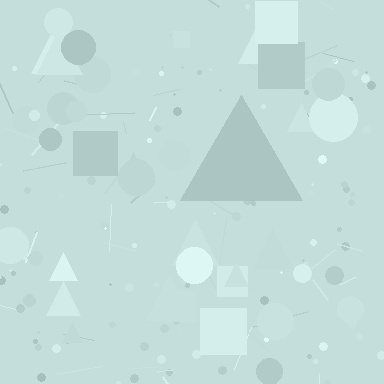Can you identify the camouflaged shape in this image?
The camouflaged shape is a triangle.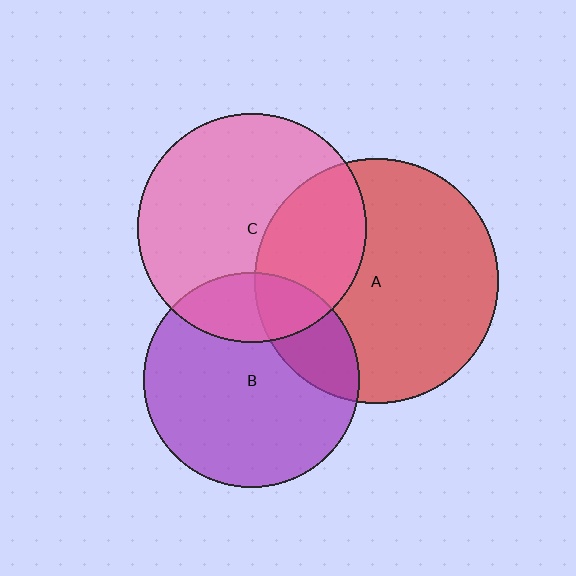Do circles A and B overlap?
Yes.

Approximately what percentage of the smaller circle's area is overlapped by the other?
Approximately 20%.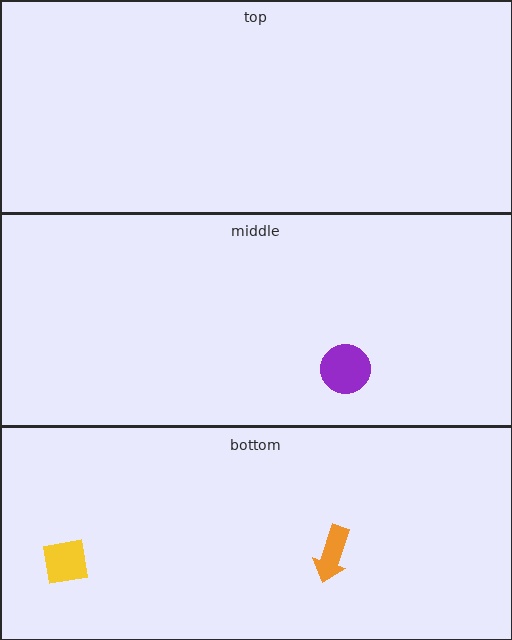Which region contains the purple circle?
The middle region.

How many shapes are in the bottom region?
2.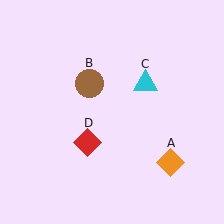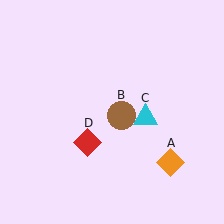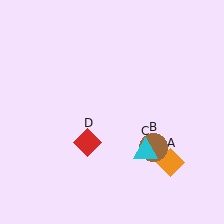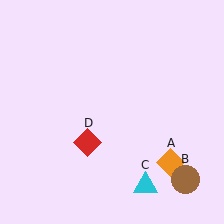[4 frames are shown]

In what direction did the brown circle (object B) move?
The brown circle (object B) moved down and to the right.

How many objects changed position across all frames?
2 objects changed position: brown circle (object B), cyan triangle (object C).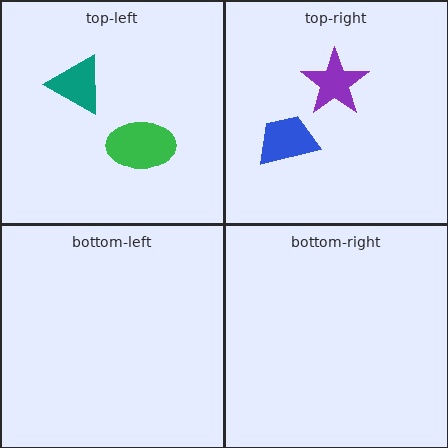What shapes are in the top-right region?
The purple star, the blue trapezoid.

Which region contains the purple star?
The top-right region.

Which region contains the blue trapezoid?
The top-right region.